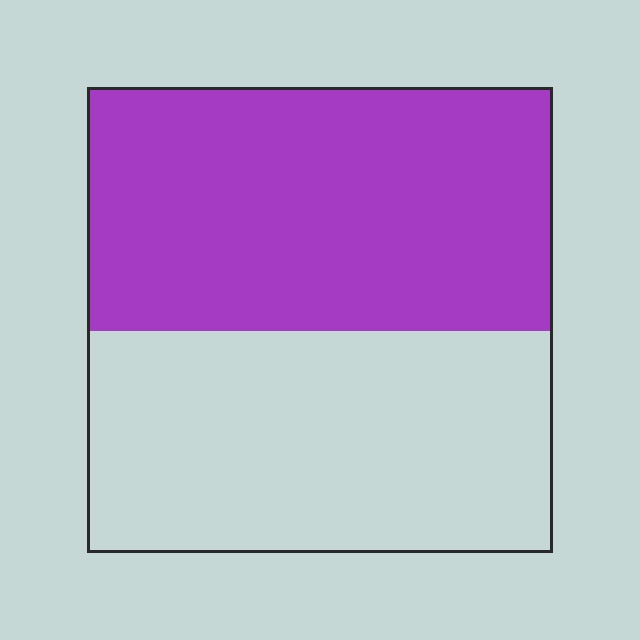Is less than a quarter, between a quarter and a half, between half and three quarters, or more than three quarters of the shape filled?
Between half and three quarters.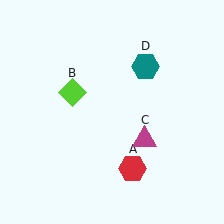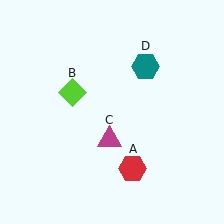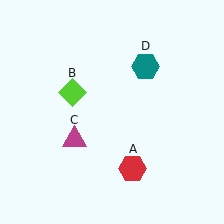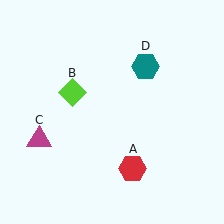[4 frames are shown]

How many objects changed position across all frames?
1 object changed position: magenta triangle (object C).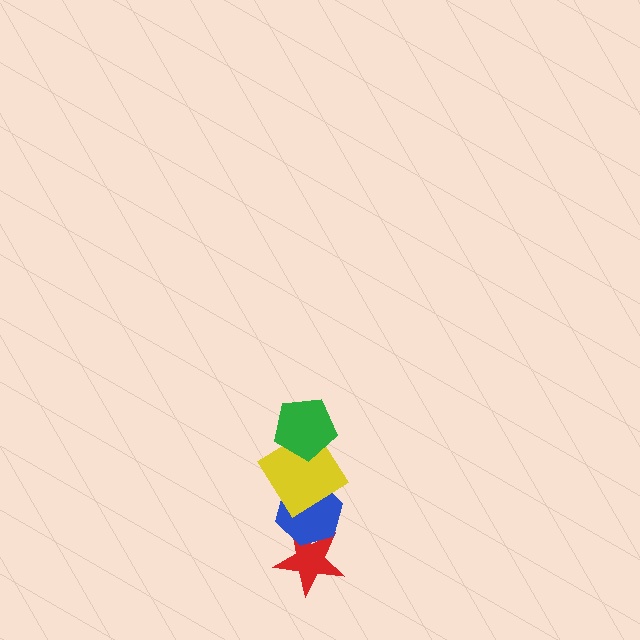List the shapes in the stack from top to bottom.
From top to bottom: the green pentagon, the yellow diamond, the blue hexagon, the red star.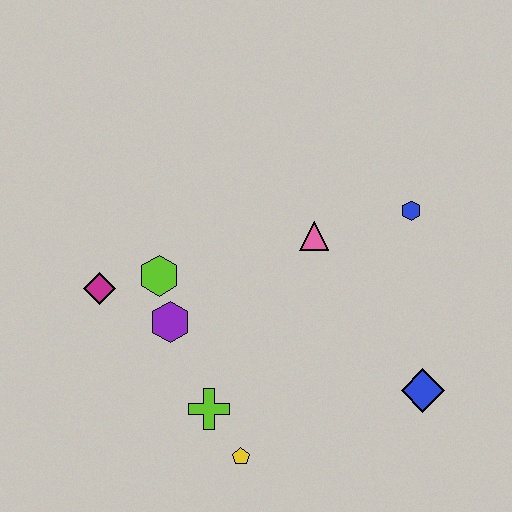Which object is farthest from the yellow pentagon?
The blue hexagon is farthest from the yellow pentagon.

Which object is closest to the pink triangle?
The blue hexagon is closest to the pink triangle.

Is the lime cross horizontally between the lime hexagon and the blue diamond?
Yes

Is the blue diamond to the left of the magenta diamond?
No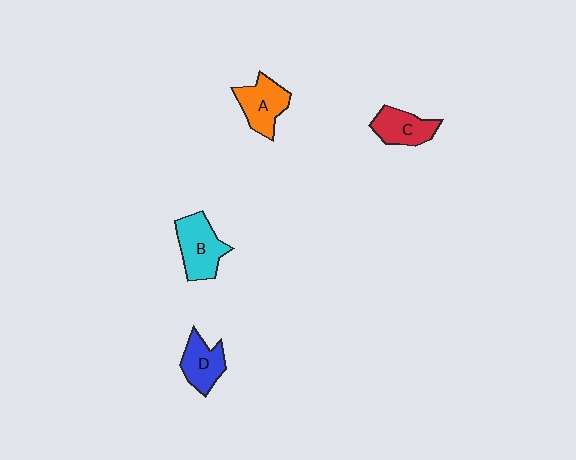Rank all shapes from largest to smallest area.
From largest to smallest: B (cyan), A (orange), C (red), D (blue).